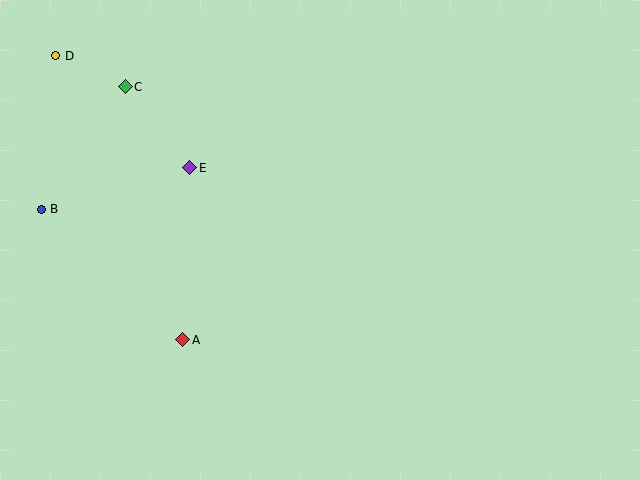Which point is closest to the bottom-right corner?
Point A is closest to the bottom-right corner.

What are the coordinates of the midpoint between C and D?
The midpoint between C and D is at (91, 71).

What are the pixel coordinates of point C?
Point C is at (125, 87).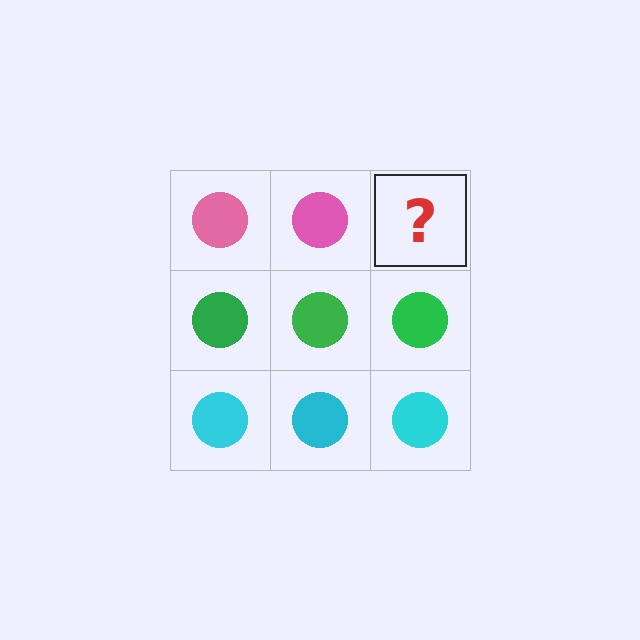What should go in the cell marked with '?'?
The missing cell should contain a pink circle.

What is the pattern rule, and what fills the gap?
The rule is that each row has a consistent color. The gap should be filled with a pink circle.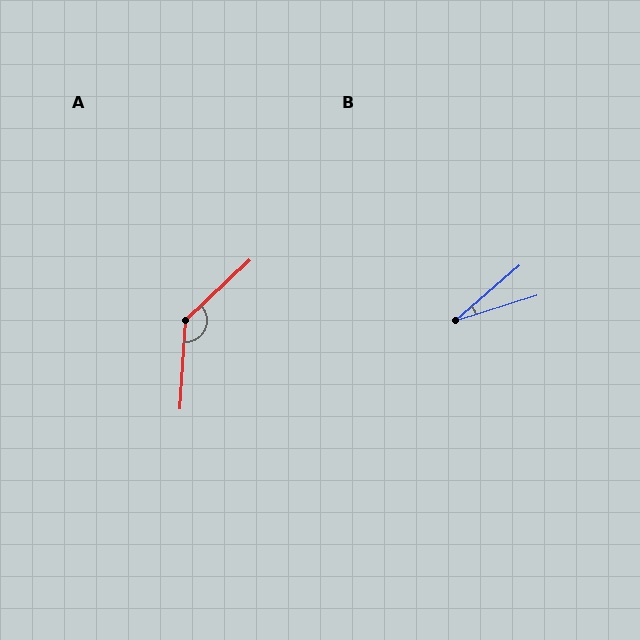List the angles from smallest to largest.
B (24°), A (137°).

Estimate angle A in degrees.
Approximately 137 degrees.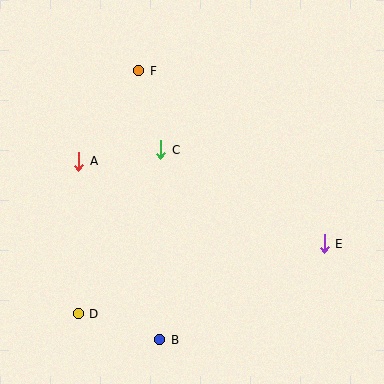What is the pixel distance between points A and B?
The distance between A and B is 196 pixels.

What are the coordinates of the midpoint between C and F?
The midpoint between C and F is at (150, 110).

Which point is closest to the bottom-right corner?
Point E is closest to the bottom-right corner.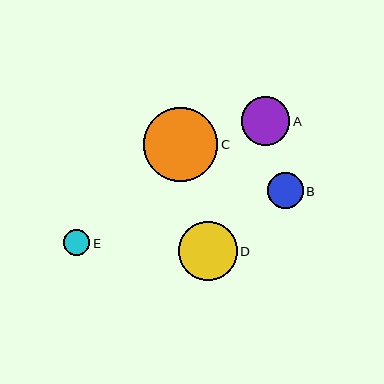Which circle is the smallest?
Circle E is the smallest with a size of approximately 26 pixels.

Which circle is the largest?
Circle C is the largest with a size of approximately 74 pixels.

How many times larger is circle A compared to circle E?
Circle A is approximately 1.8 times the size of circle E.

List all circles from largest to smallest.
From largest to smallest: C, D, A, B, E.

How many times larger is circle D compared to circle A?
Circle D is approximately 1.2 times the size of circle A.